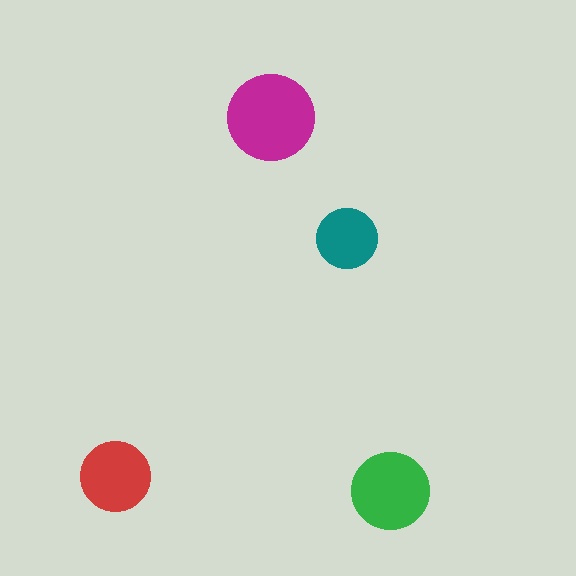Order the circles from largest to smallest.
the magenta one, the green one, the red one, the teal one.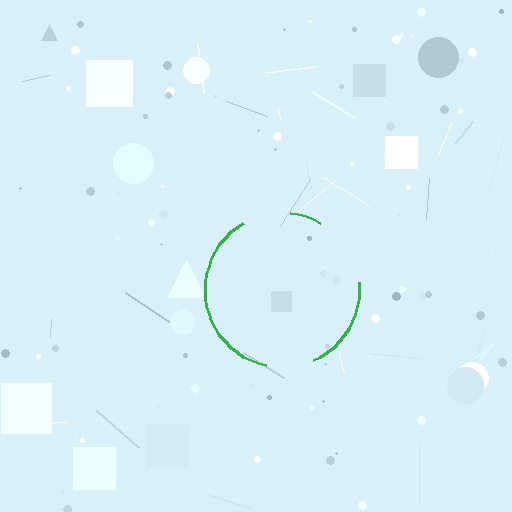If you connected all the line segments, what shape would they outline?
They would outline a circle.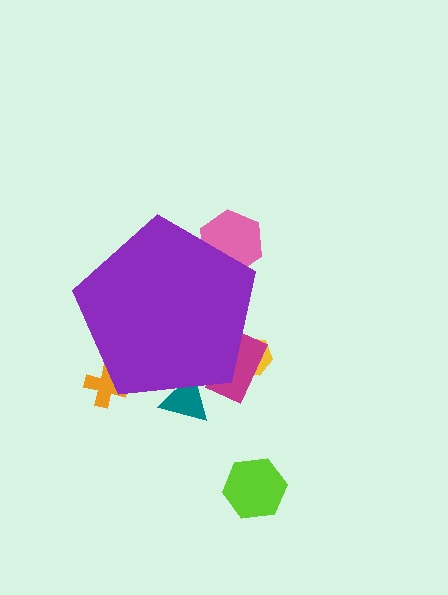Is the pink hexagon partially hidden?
Yes, the pink hexagon is partially hidden behind the purple pentagon.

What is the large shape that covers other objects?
A purple pentagon.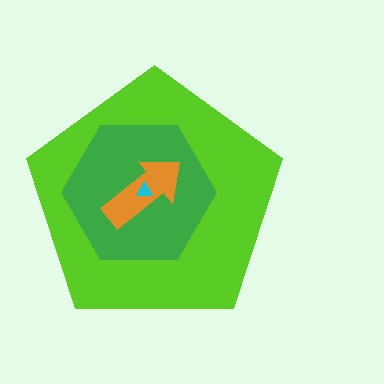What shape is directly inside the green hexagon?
The orange arrow.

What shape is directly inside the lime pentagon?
The green hexagon.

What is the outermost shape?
The lime pentagon.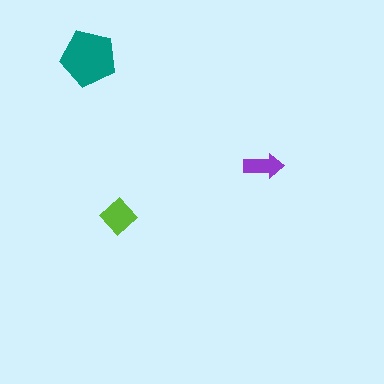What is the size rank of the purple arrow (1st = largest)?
3rd.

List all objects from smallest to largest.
The purple arrow, the lime diamond, the teal pentagon.